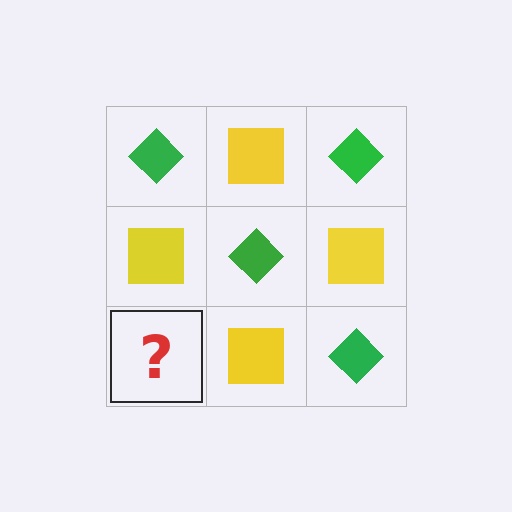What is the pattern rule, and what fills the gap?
The rule is that it alternates green diamond and yellow square in a checkerboard pattern. The gap should be filled with a green diamond.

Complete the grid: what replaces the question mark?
The question mark should be replaced with a green diamond.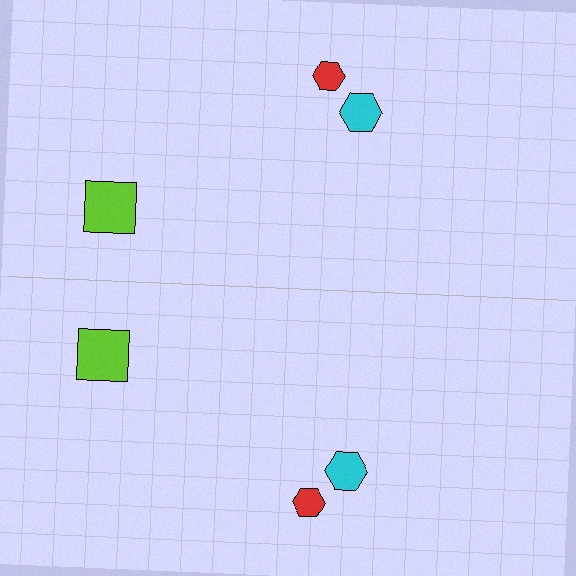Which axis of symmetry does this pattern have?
The pattern has a horizontal axis of symmetry running through the center of the image.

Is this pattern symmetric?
Yes, this pattern has bilateral (reflection) symmetry.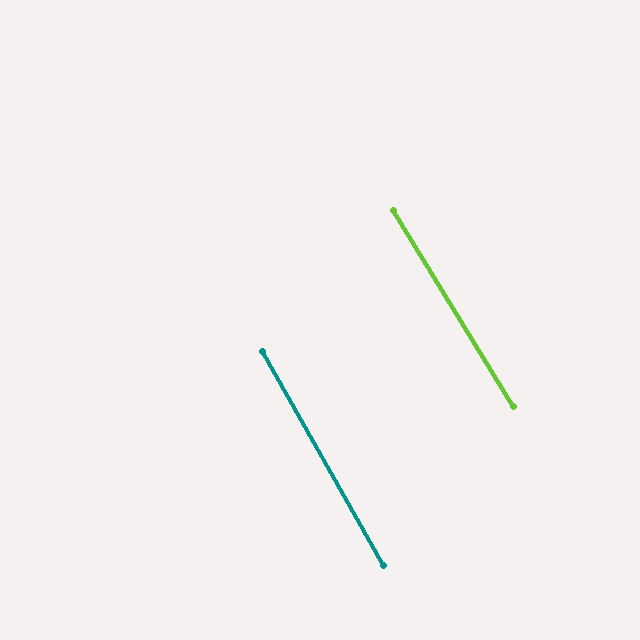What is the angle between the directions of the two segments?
Approximately 2 degrees.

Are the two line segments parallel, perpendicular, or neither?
Parallel — their directions differ by only 2.0°.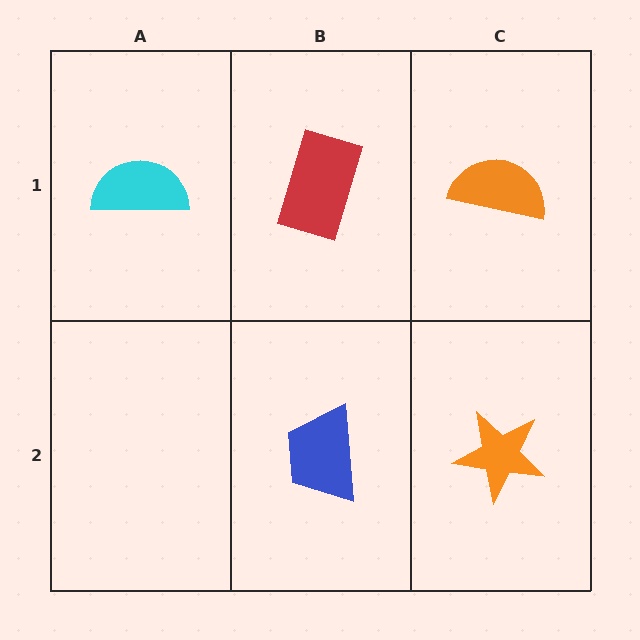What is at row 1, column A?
A cyan semicircle.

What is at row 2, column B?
A blue trapezoid.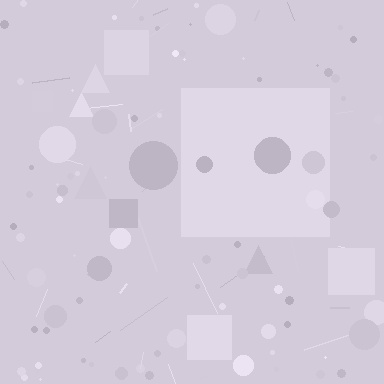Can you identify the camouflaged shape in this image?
The camouflaged shape is a square.